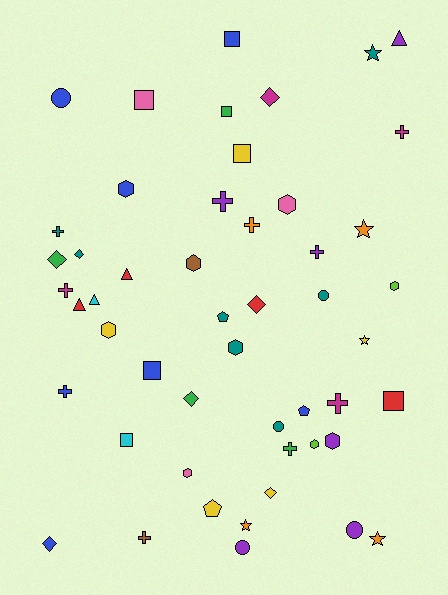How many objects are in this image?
There are 50 objects.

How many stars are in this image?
There are 5 stars.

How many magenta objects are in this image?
There are 4 magenta objects.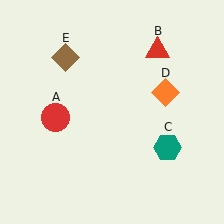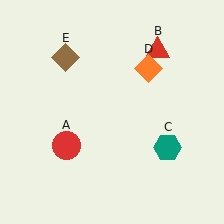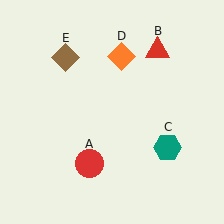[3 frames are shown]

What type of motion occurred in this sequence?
The red circle (object A), orange diamond (object D) rotated counterclockwise around the center of the scene.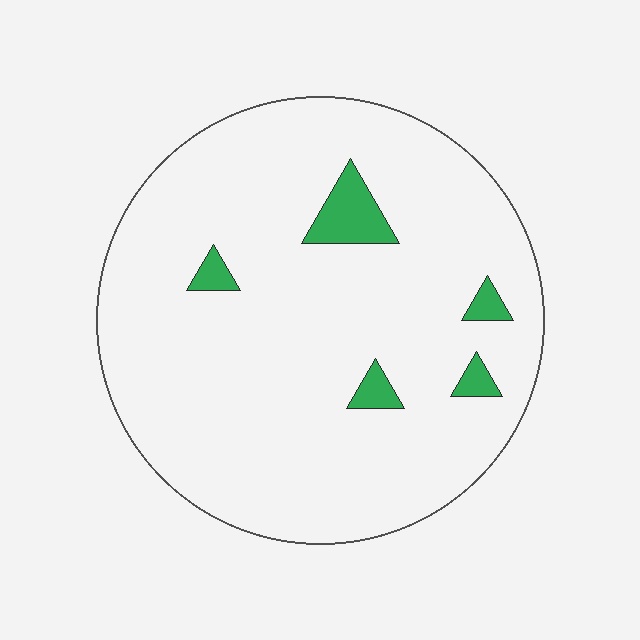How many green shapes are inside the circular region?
5.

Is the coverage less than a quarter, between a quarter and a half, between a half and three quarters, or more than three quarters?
Less than a quarter.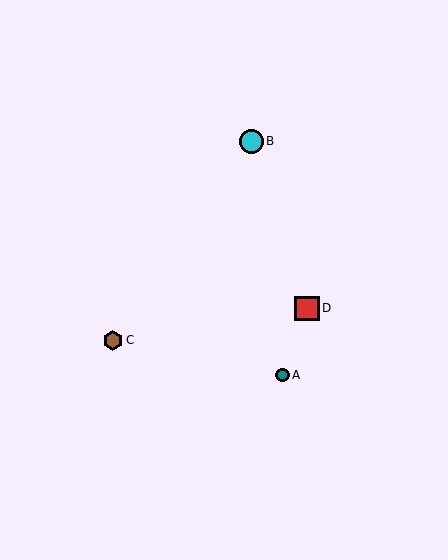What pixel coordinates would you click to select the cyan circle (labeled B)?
Click at (252, 141) to select the cyan circle B.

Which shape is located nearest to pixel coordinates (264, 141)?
The cyan circle (labeled B) at (252, 141) is nearest to that location.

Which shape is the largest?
The red square (labeled D) is the largest.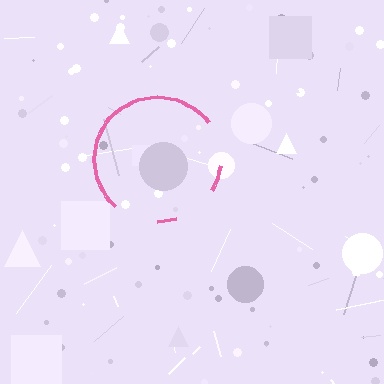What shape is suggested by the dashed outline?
The dashed outline suggests a circle.